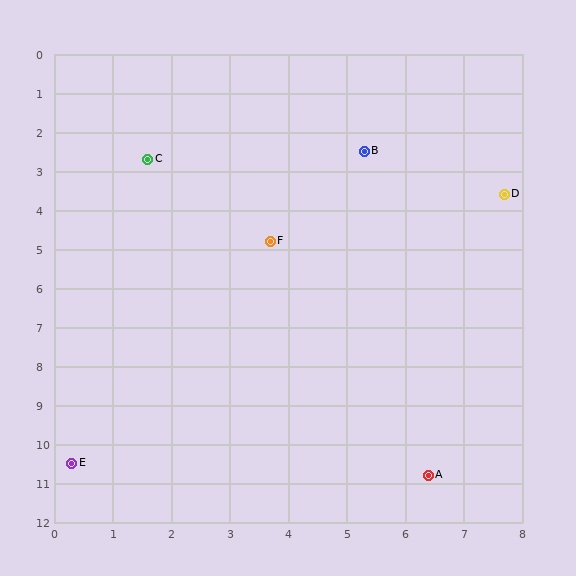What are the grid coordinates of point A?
Point A is at approximately (6.4, 10.8).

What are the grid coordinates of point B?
Point B is at approximately (5.3, 2.5).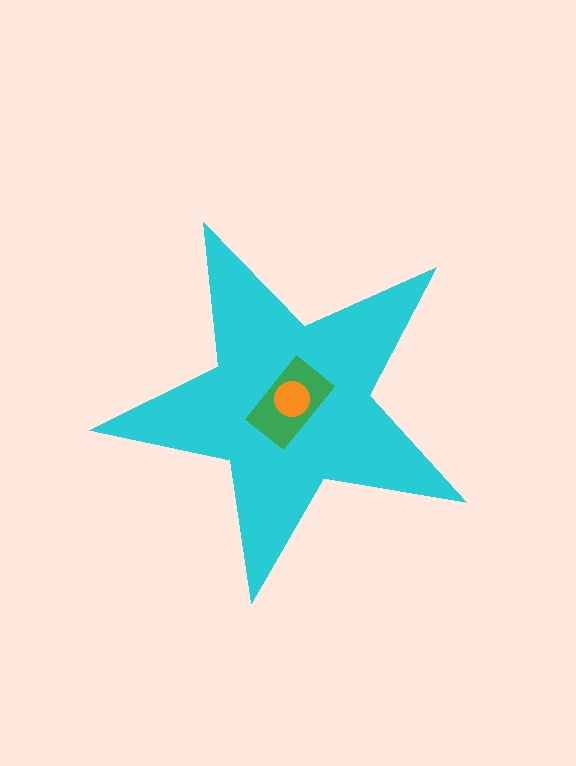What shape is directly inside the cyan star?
The green rectangle.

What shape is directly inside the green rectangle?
The orange circle.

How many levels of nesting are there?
3.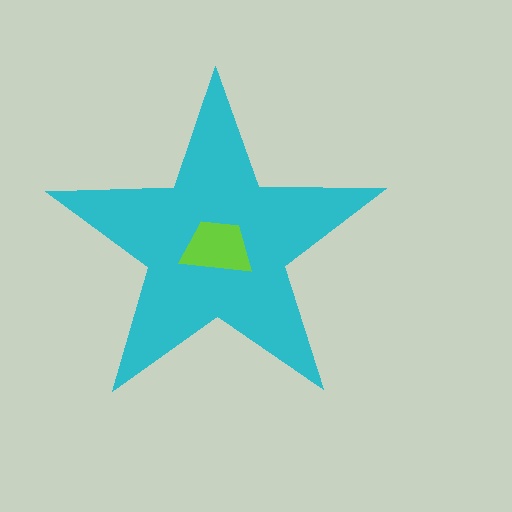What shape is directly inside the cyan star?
The lime trapezoid.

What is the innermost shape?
The lime trapezoid.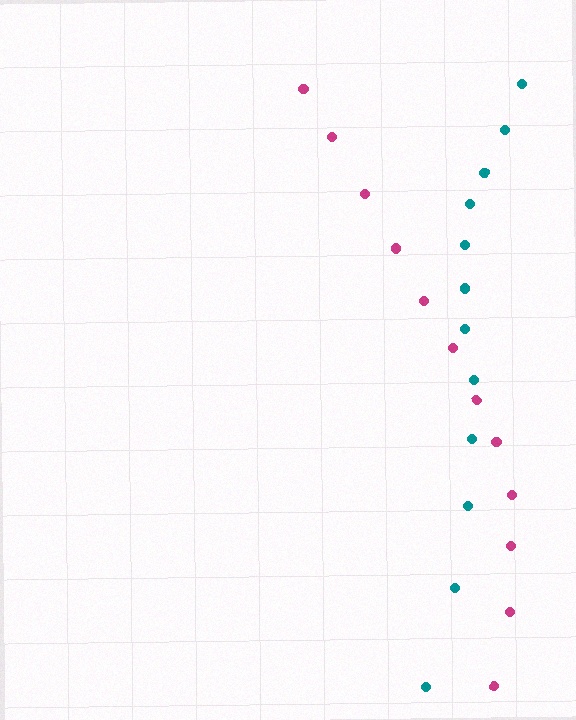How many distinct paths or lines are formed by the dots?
There are 2 distinct paths.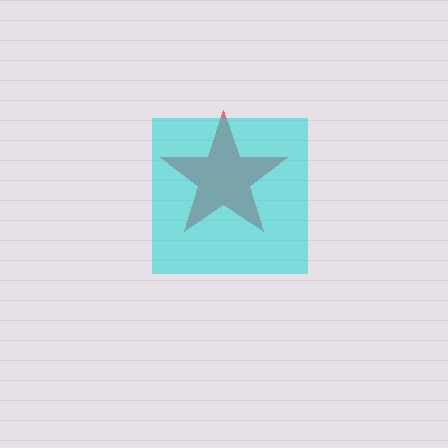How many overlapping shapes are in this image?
There are 2 overlapping shapes in the image.